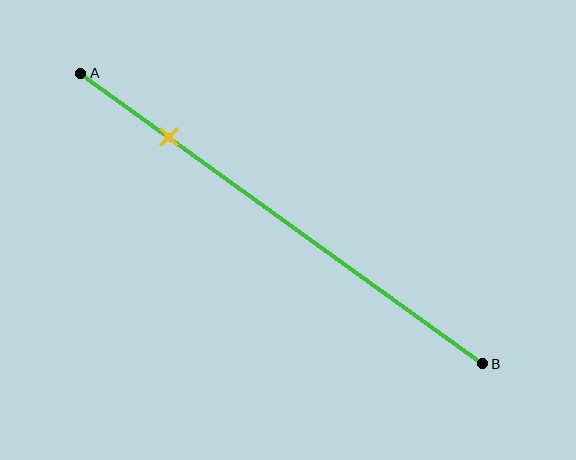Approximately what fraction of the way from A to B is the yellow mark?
The yellow mark is approximately 20% of the way from A to B.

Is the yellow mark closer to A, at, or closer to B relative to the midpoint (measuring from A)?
The yellow mark is closer to point A than the midpoint of segment AB.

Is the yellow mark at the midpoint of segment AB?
No, the mark is at about 20% from A, not at the 50% midpoint.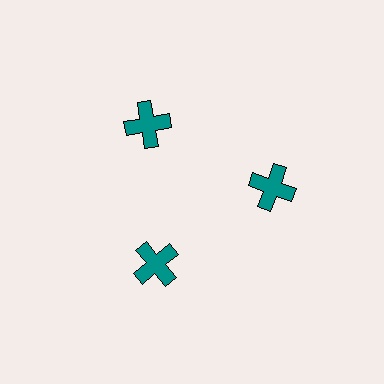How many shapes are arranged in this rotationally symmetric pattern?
There are 3 shapes, arranged in 3 groups of 1.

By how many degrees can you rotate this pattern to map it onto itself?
The pattern maps onto itself every 120 degrees of rotation.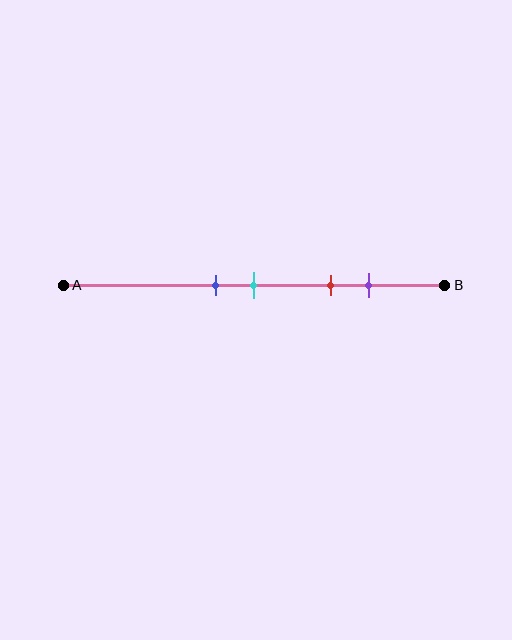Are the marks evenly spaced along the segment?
No, the marks are not evenly spaced.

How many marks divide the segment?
There are 4 marks dividing the segment.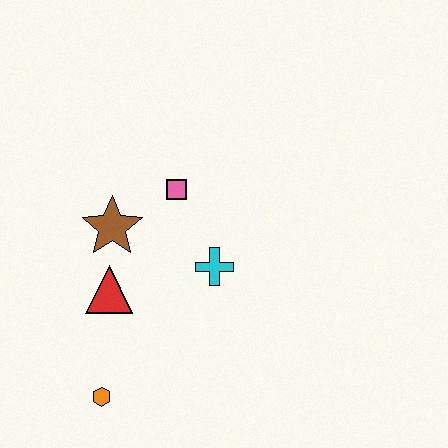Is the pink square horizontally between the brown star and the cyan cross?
Yes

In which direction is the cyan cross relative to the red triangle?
The cyan cross is to the right of the red triangle.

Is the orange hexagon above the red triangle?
No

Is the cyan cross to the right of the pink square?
Yes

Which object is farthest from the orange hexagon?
The pink square is farthest from the orange hexagon.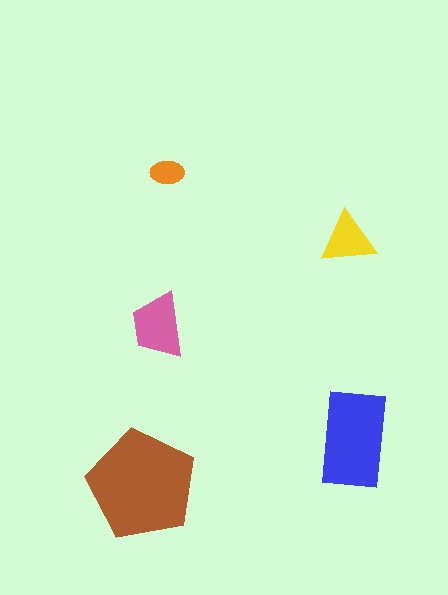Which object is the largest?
The brown pentagon.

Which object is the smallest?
The orange ellipse.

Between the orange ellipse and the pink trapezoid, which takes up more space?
The pink trapezoid.